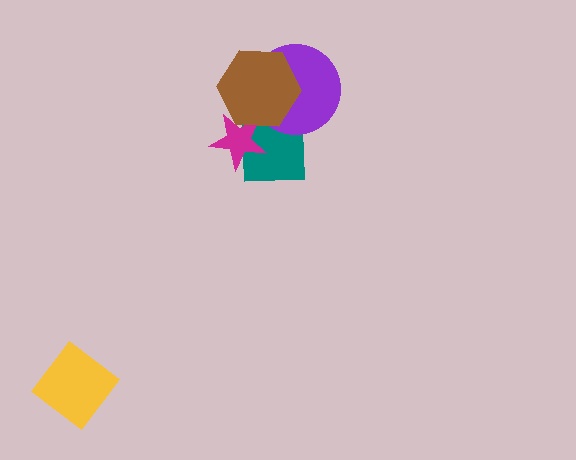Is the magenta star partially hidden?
Yes, it is partially covered by another shape.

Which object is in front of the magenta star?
The brown hexagon is in front of the magenta star.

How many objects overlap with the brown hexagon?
3 objects overlap with the brown hexagon.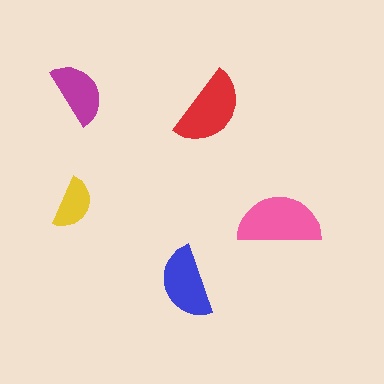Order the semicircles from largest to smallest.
the pink one, the red one, the blue one, the magenta one, the yellow one.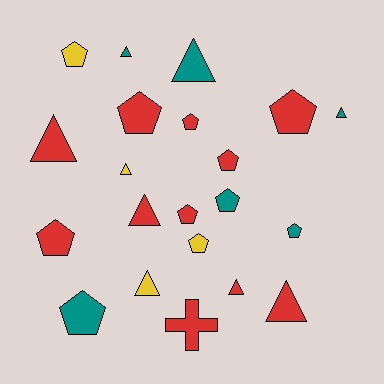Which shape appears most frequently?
Pentagon, with 11 objects.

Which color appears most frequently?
Red, with 11 objects.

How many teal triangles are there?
There are 3 teal triangles.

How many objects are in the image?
There are 21 objects.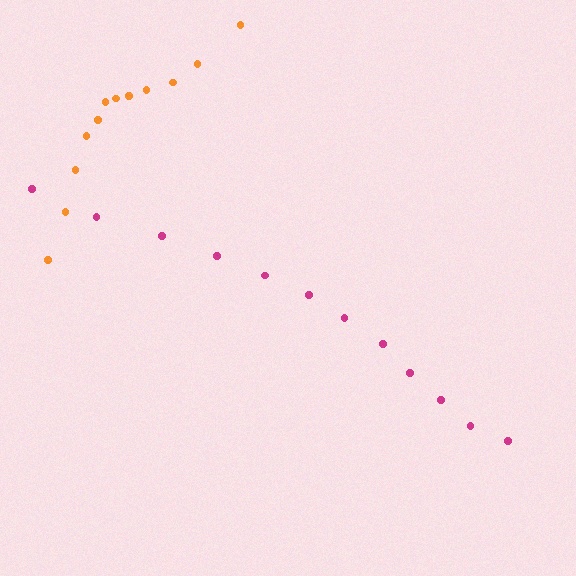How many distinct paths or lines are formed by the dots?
There are 2 distinct paths.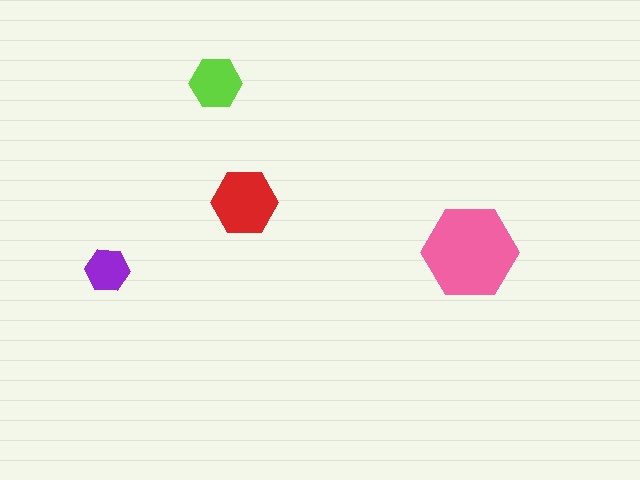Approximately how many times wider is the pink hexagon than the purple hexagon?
About 2 times wider.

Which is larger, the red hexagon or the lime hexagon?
The red one.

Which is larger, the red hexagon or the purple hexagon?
The red one.